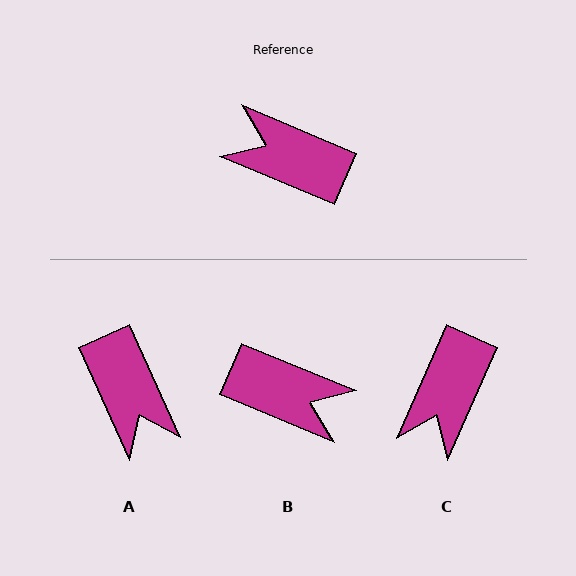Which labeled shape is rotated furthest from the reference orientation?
B, about 180 degrees away.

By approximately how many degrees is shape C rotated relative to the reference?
Approximately 89 degrees counter-clockwise.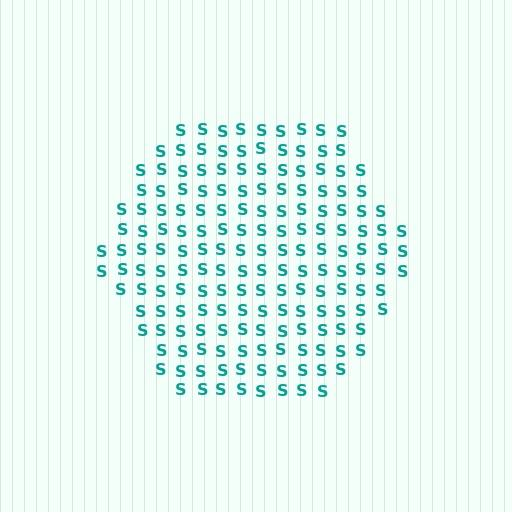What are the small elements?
The small elements are letter S's.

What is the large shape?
The large shape is a hexagon.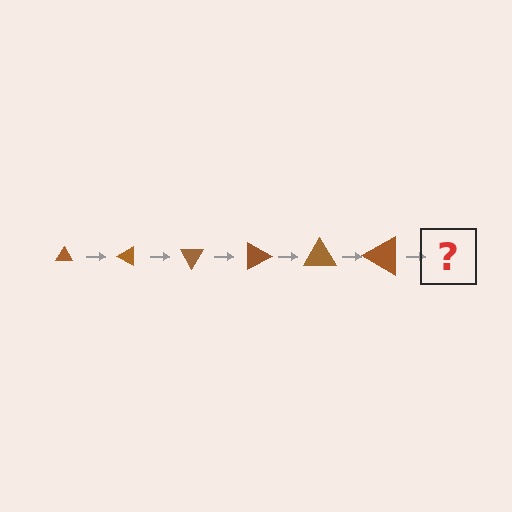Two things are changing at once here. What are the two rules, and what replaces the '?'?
The two rules are that the triangle grows larger each step and it rotates 30 degrees each step. The '?' should be a triangle, larger than the previous one and rotated 180 degrees from the start.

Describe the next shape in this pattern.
It should be a triangle, larger than the previous one and rotated 180 degrees from the start.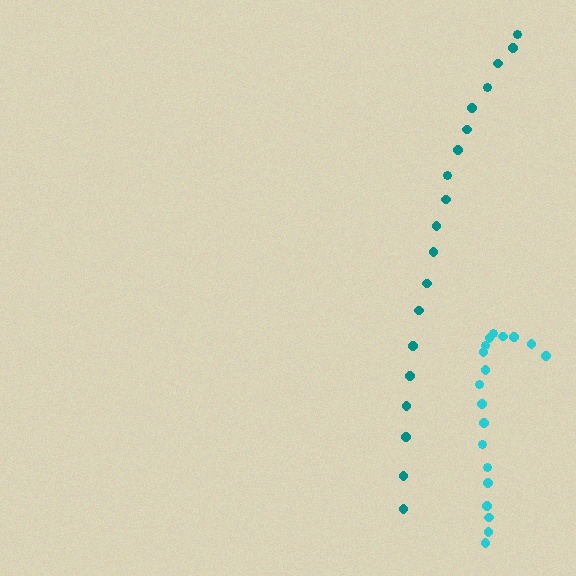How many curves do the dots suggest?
There are 2 distinct paths.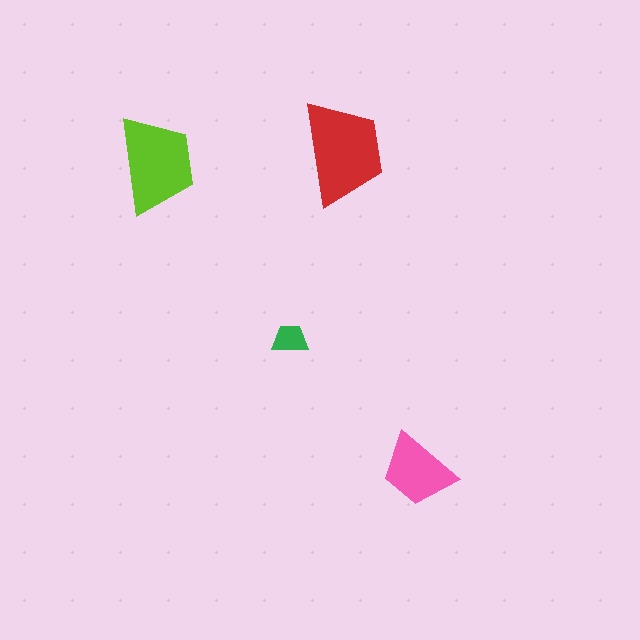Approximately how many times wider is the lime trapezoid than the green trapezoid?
About 2.5 times wider.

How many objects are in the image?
There are 4 objects in the image.